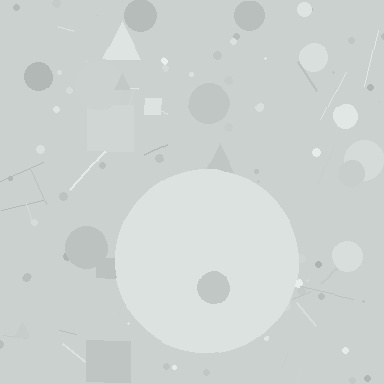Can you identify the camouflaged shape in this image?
The camouflaged shape is a circle.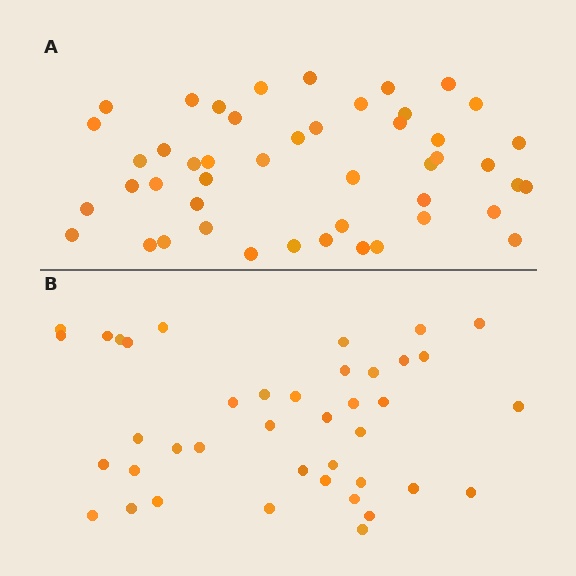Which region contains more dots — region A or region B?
Region A (the top region) has more dots.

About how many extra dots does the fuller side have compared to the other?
Region A has roughly 8 or so more dots than region B.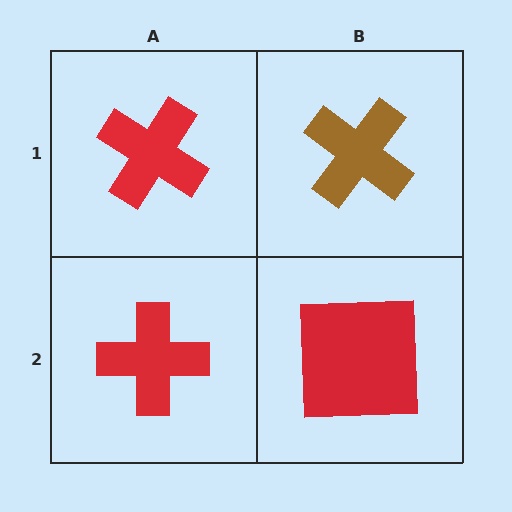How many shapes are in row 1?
2 shapes.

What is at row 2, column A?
A red cross.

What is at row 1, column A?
A red cross.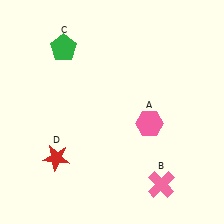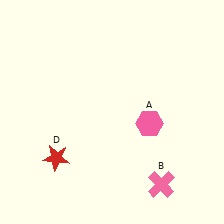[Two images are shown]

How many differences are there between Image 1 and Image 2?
There is 1 difference between the two images.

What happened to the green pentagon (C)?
The green pentagon (C) was removed in Image 2. It was in the top-left area of Image 1.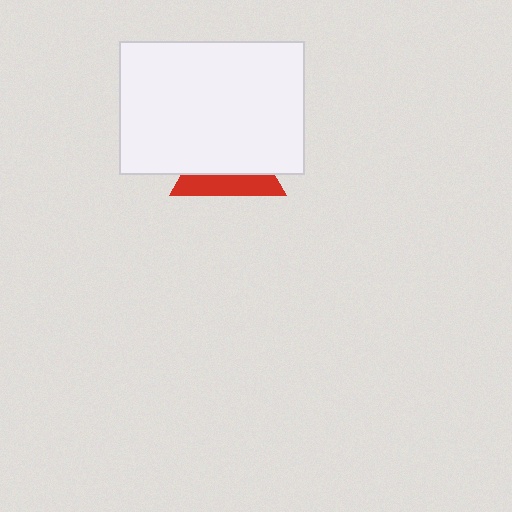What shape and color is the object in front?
The object in front is a white rectangle.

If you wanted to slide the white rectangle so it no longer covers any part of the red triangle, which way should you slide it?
Slide it up — that is the most direct way to separate the two shapes.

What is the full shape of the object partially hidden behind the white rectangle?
The partially hidden object is a red triangle.